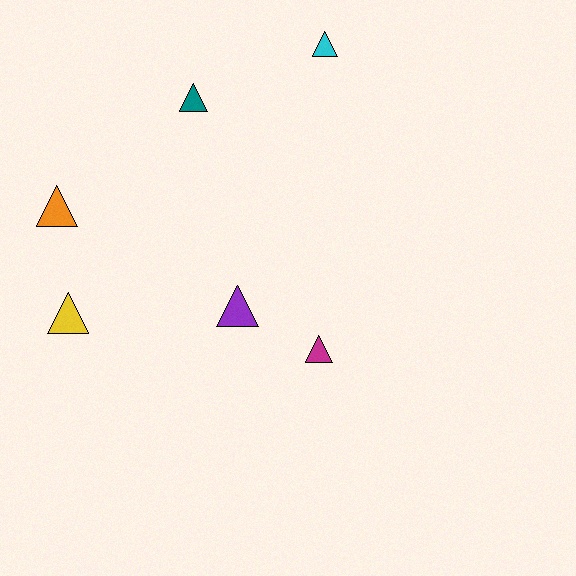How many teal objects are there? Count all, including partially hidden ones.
There is 1 teal object.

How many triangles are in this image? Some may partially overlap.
There are 6 triangles.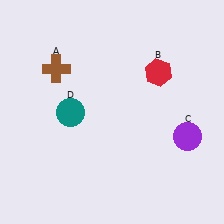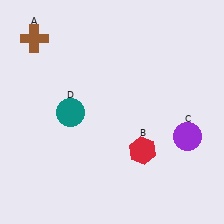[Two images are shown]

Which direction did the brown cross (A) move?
The brown cross (A) moved up.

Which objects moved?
The objects that moved are: the brown cross (A), the red hexagon (B).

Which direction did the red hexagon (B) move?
The red hexagon (B) moved down.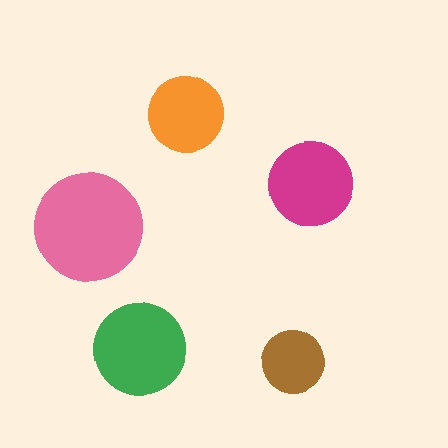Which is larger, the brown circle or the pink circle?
The pink one.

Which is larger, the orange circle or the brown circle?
The orange one.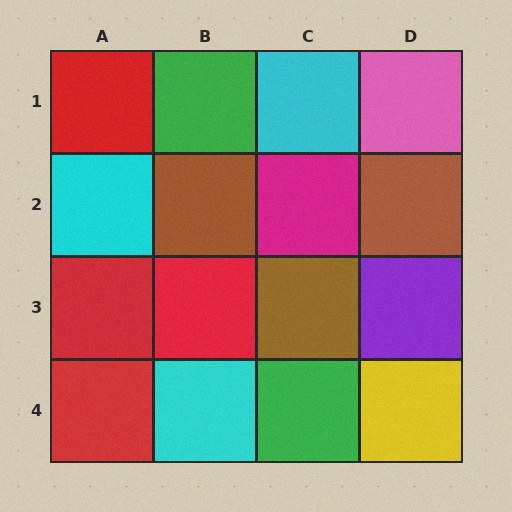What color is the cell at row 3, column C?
Brown.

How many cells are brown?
3 cells are brown.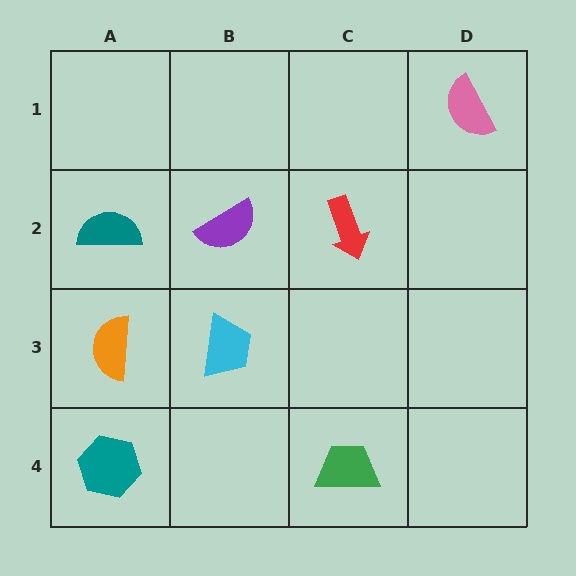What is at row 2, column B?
A purple semicircle.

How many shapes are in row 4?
2 shapes.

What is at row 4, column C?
A green trapezoid.